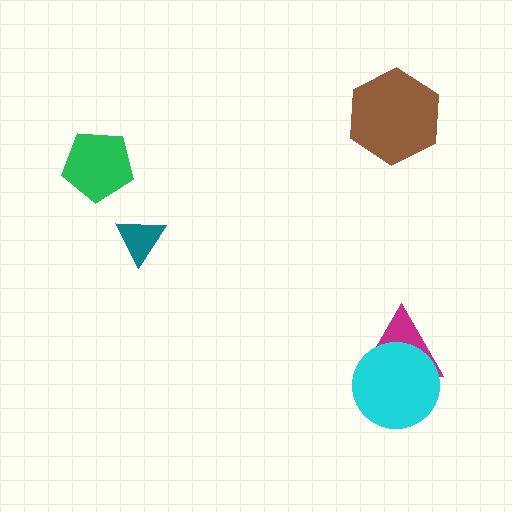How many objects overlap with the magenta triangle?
1 object overlaps with the magenta triangle.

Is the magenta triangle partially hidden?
Yes, it is partially covered by another shape.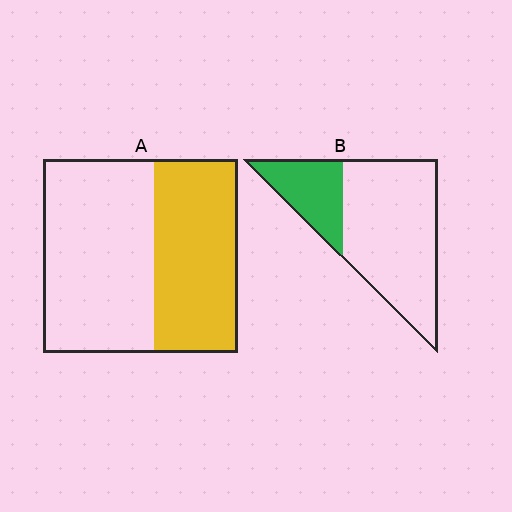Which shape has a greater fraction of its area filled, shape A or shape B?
Shape A.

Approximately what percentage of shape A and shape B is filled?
A is approximately 45% and B is approximately 25%.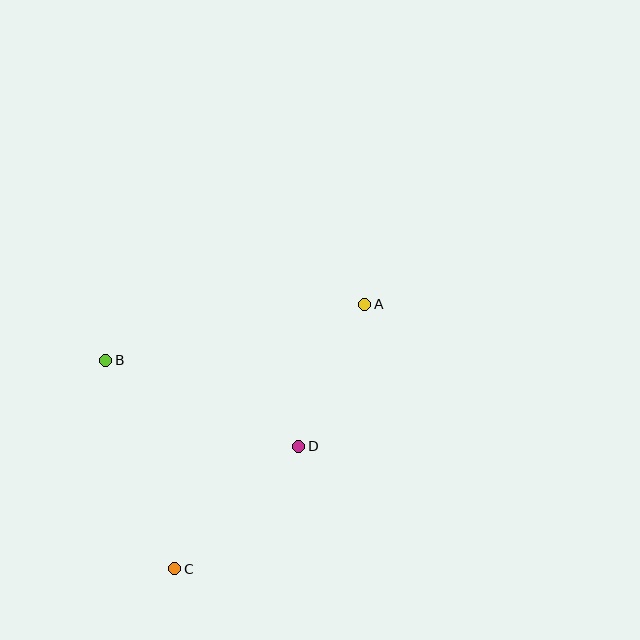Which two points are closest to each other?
Points A and D are closest to each other.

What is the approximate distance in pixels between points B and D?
The distance between B and D is approximately 211 pixels.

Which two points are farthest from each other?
Points A and C are farthest from each other.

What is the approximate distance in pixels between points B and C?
The distance between B and C is approximately 219 pixels.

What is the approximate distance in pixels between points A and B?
The distance between A and B is approximately 265 pixels.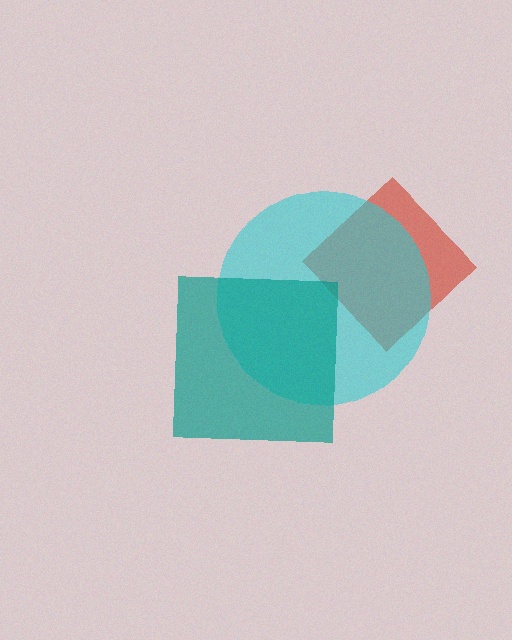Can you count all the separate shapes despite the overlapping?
Yes, there are 3 separate shapes.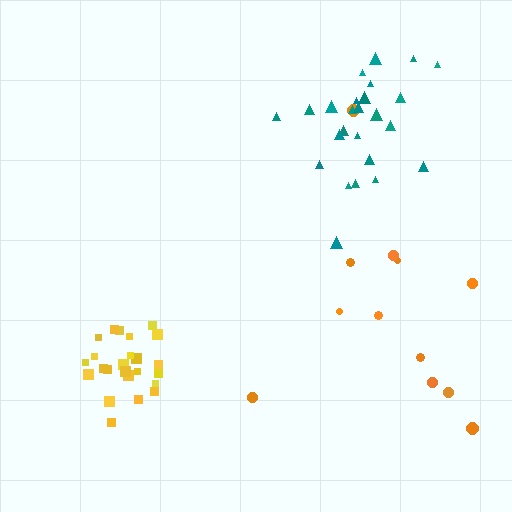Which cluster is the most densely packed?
Yellow.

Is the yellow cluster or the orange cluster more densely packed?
Yellow.